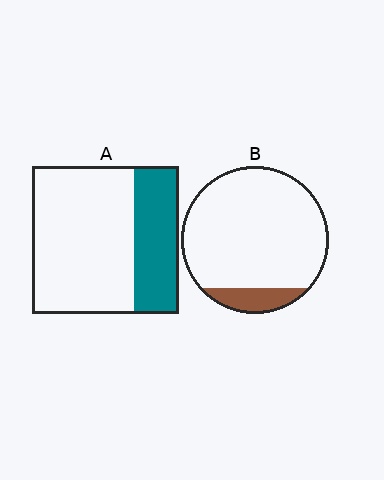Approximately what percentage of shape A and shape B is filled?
A is approximately 30% and B is approximately 10%.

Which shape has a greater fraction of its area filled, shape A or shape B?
Shape A.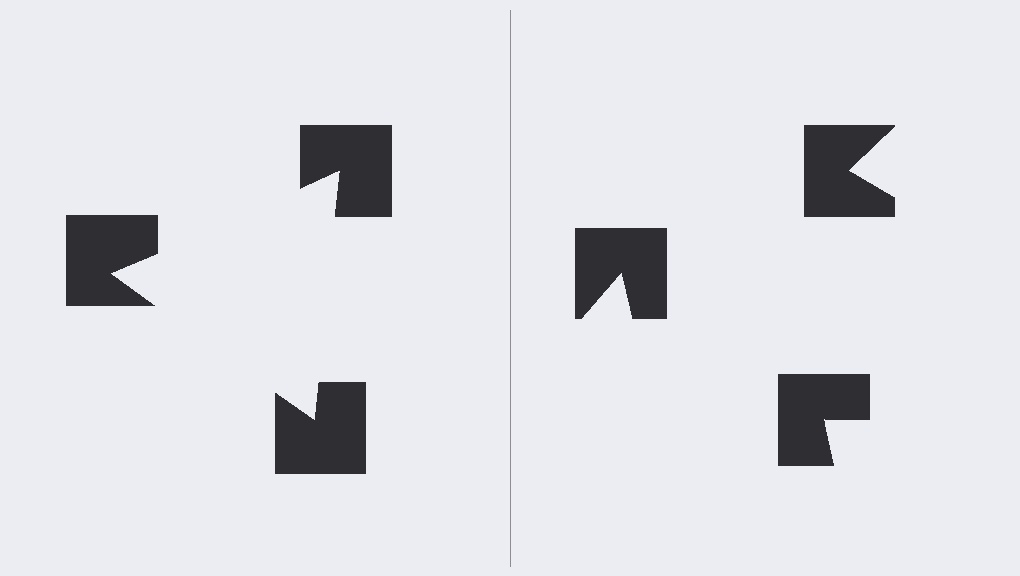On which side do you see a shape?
An illusory triangle appears on the left side. On the right side the wedge cuts are rotated, so no coherent shape forms.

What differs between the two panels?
The notched squares are positioned identically on both sides; only the wedge orientations differ. On the left they align to a triangle; on the right they are misaligned.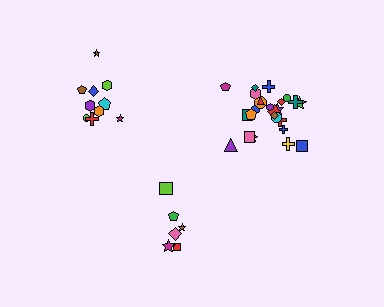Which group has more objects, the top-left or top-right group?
The top-right group.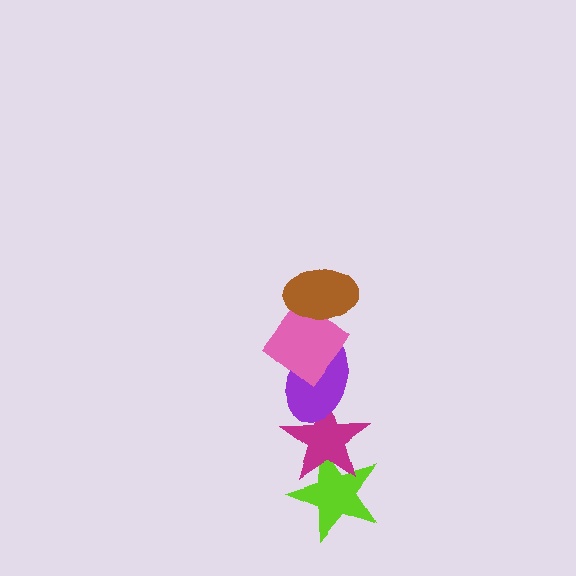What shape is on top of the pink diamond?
The brown ellipse is on top of the pink diamond.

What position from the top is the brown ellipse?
The brown ellipse is 1st from the top.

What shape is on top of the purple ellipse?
The pink diamond is on top of the purple ellipse.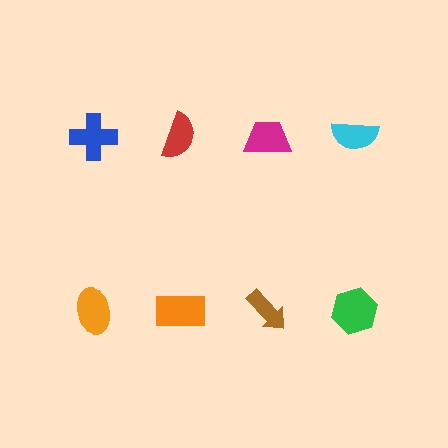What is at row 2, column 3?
A brown arrow.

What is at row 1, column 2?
A red semicircle.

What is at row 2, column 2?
An orange rectangle.